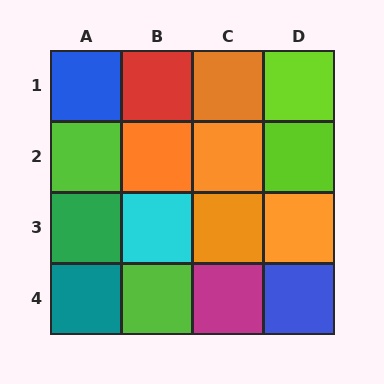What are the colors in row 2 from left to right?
Lime, orange, orange, lime.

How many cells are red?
1 cell is red.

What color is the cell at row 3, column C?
Orange.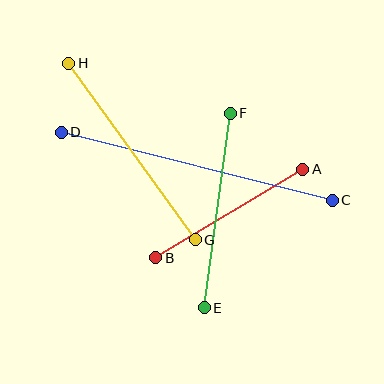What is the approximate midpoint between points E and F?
The midpoint is at approximately (217, 211) pixels.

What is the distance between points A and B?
The distance is approximately 171 pixels.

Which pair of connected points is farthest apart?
Points C and D are farthest apart.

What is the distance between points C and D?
The distance is approximately 279 pixels.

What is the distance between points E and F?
The distance is approximately 196 pixels.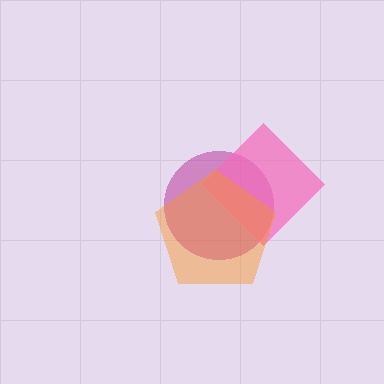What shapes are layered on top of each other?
The layered shapes are: a magenta circle, a pink diamond, an orange pentagon.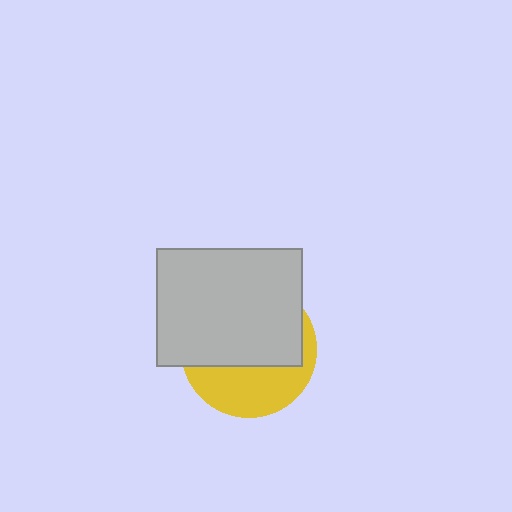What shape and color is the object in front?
The object in front is a light gray rectangle.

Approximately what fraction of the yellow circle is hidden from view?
Roughly 62% of the yellow circle is hidden behind the light gray rectangle.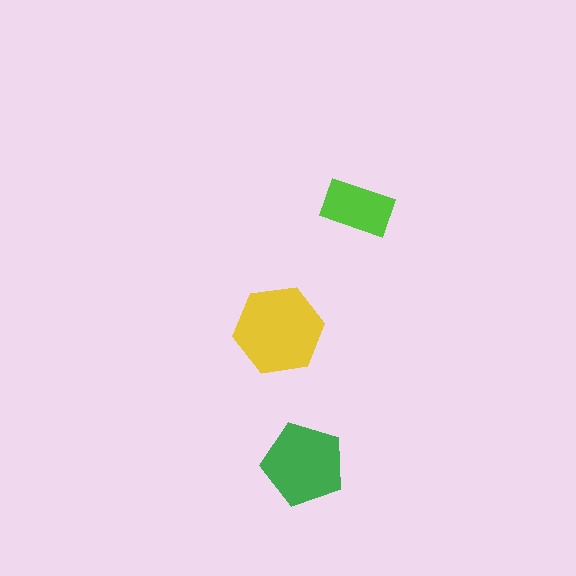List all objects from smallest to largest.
The lime rectangle, the green pentagon, the yellow hexagon.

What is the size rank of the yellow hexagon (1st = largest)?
1st.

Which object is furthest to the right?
The lime rectangle is rightmost.